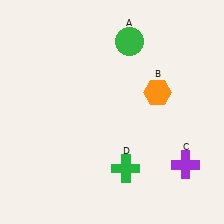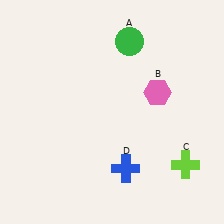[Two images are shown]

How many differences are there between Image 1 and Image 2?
There are 3 differences between the two images.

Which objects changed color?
B changed from orange to pink. C changed from purple to lime. D changed from green to blue.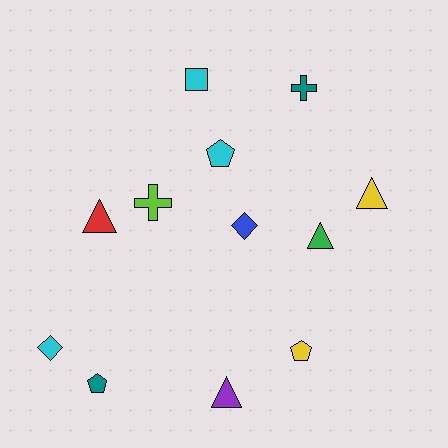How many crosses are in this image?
There are 2 crosses.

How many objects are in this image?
There are 12 objects.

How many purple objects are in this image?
There is 1 purple object.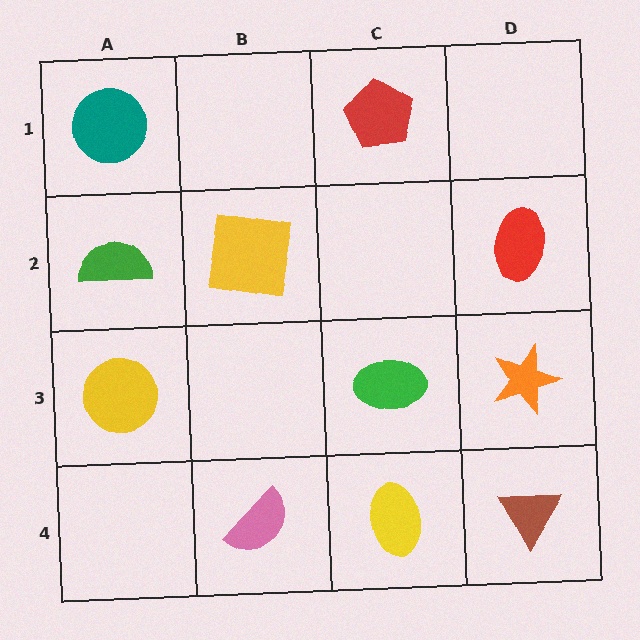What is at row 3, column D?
An orange star.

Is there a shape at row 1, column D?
No, that cell is empty.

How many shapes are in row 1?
2 shapes.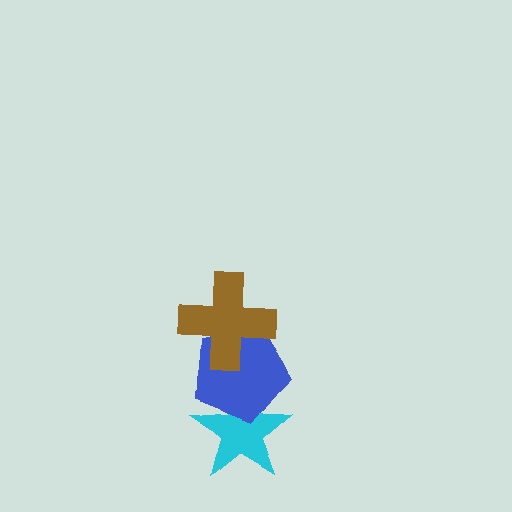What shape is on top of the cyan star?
The blue pentagon is on top of the cyan star.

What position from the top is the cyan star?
The cyan star is 3rd from the top.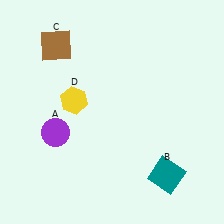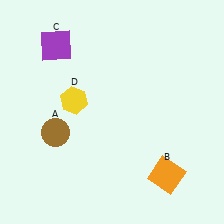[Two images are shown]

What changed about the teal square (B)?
In Image 1, B is teal. In Image 2, it changed to orange.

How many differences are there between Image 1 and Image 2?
There are 3 differences between the two images.